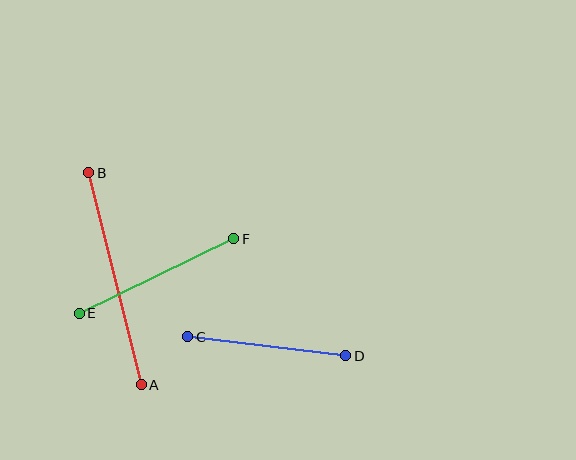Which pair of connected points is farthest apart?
Points A and B are farthest apart.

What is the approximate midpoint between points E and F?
The midpoint is at approximately (156, 276) pixels.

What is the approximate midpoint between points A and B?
The midpoint is at approximately (115, 279) pixels.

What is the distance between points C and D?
The distance is approximately 159 pixels.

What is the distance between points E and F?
The distance is approximately 171 pixels.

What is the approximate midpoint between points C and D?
The midpoint is at approximately (267, 346) pixels.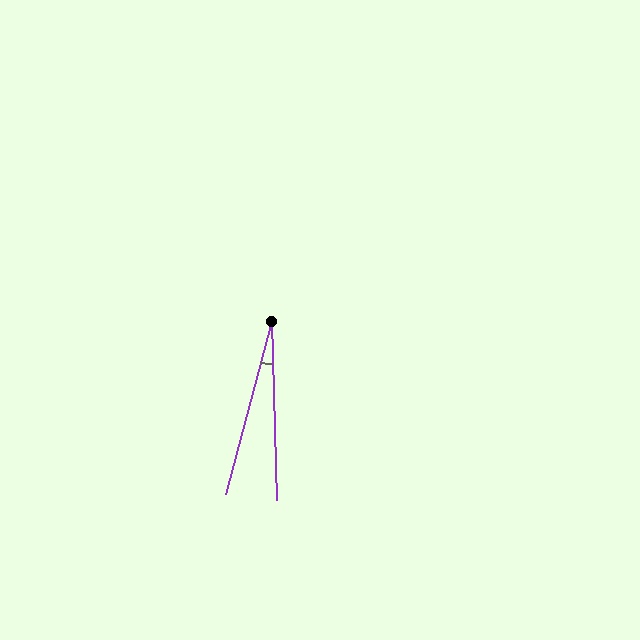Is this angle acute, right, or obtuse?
It is acute.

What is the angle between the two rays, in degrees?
Approximately 17 degrees.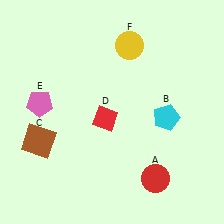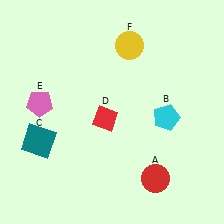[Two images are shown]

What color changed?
The square (C) changed from brown in Image 1 to teal in Image 2.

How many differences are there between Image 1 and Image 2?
There is 1 difference between the two images.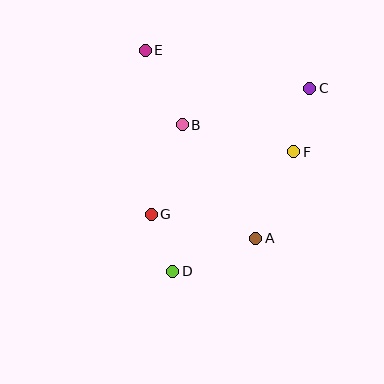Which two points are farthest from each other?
Points C and D are farthest from each other.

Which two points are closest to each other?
Points D and G are closest to each other.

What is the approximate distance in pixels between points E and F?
The distance between E and F is approximately 180 pixels.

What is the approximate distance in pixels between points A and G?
The distance between A and G is approximately 107 pixels.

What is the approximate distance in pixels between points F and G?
The distance between F and G is approximately 155 pixels.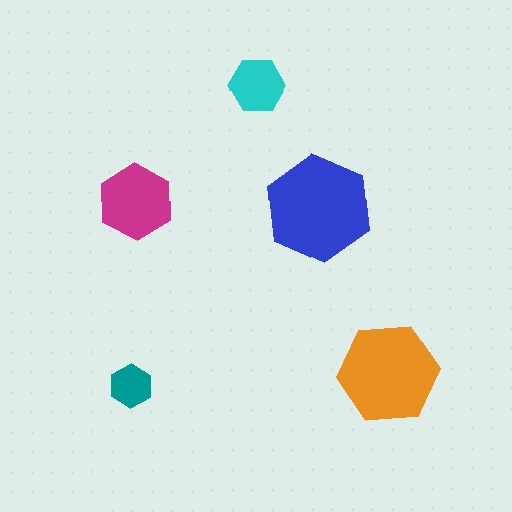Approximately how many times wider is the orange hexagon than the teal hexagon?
About 2.5 times wider.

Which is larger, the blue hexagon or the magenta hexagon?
The blue one.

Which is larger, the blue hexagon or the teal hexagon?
The blue one.